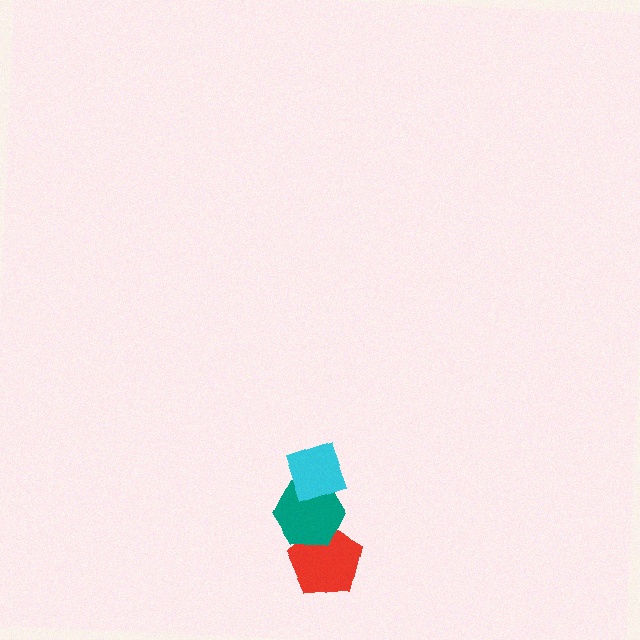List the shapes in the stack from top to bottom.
From top to bottom: the cyan diamond, the teal hexagon, the red pentagon.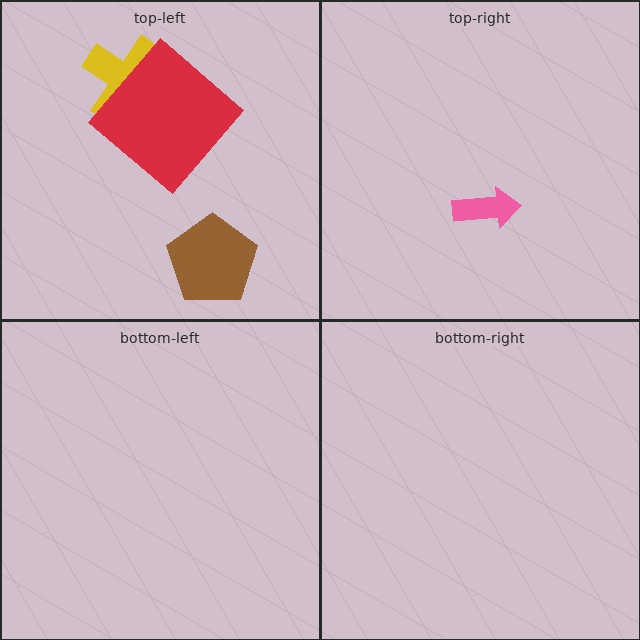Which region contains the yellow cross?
The top-left region.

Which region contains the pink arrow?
The top-right region.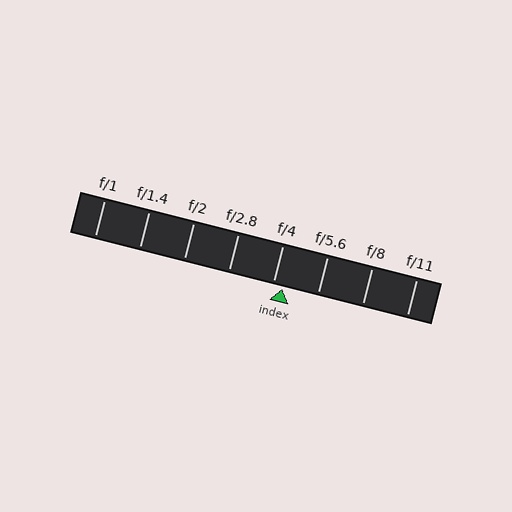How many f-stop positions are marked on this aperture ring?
There are 8 f-stop positions marked.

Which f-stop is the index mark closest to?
The index mark is closest to f/4.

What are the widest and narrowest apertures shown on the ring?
The widest aperture shown is f/1 and the narrowest is f/11.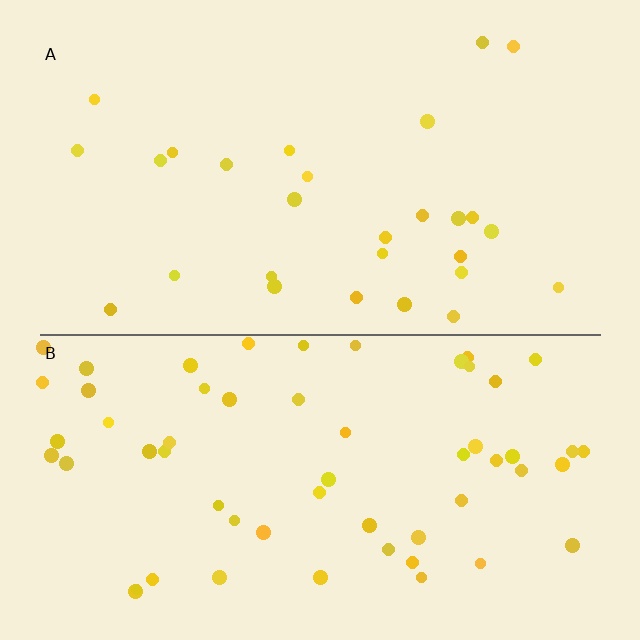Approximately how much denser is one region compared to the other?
Approximately 2.1× — region B over region A.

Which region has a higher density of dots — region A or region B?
B (the bottom).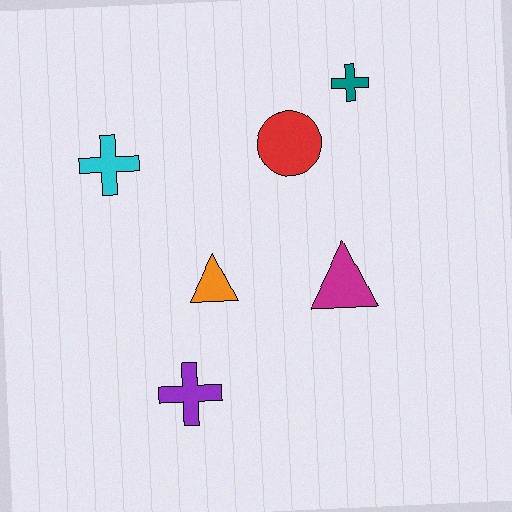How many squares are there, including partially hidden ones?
There are no squares.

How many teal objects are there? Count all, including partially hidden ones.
There is 1 teal object.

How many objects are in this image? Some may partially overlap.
There are 6 objects.